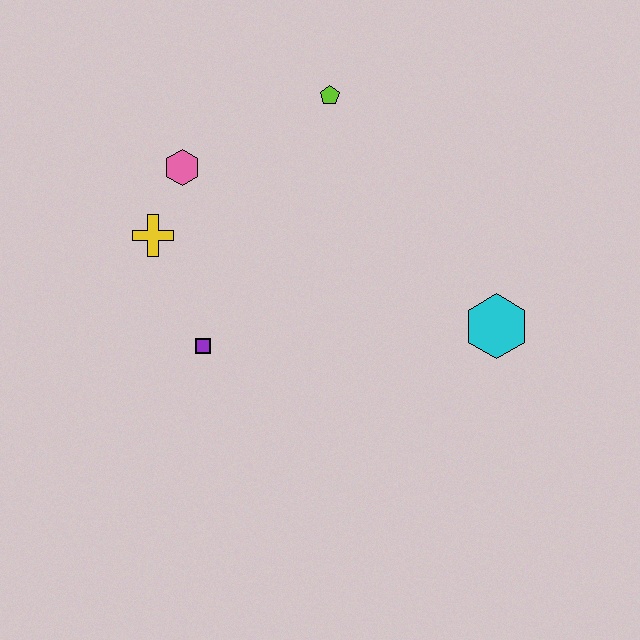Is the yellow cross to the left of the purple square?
Yes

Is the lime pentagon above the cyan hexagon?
Yes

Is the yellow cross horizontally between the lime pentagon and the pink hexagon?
No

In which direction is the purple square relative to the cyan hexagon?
The purple square is to the left of the cyan hexagon.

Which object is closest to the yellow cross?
The pink hexagon is closest to the yellow cross.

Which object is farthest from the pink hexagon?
The cyan hexagon is farthest from the pink hexagon.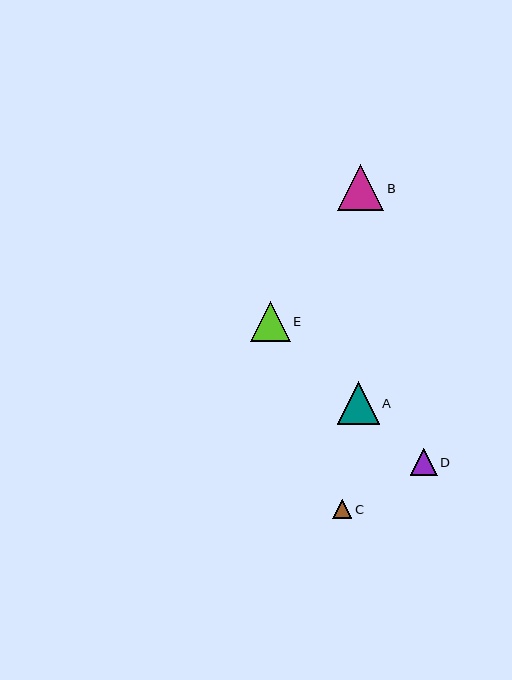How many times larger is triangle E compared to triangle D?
Triangle E is approximately 1.5 times the size of triangle D.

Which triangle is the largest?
Triangle B is the largest with a size of approximately 46 pixels.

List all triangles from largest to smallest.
From largest to smallest: B, A, E, D, C.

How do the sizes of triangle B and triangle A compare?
Triangle B and triangle A are approximately the same size.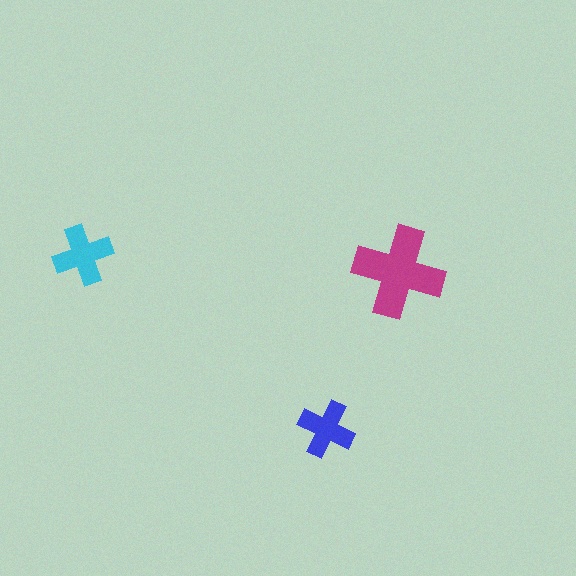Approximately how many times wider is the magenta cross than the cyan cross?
About 1.5 times wider.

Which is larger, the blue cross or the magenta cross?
The magenta one.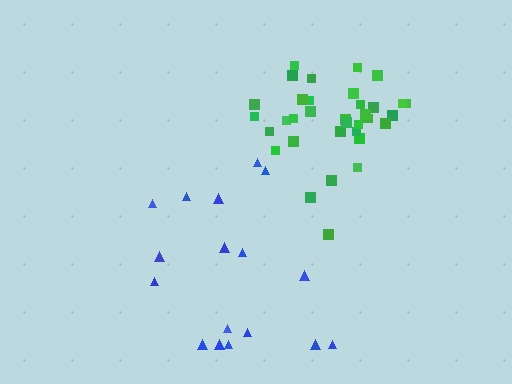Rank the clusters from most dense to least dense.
green, blue.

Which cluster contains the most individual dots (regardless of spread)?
Green (35).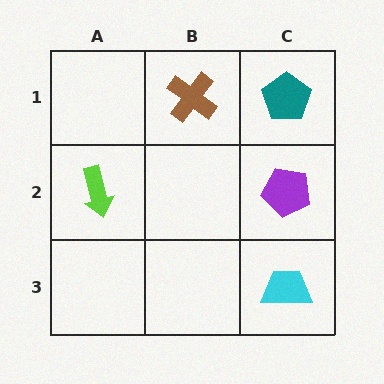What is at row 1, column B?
A brown cross.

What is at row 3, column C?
A cyan trapezoid.